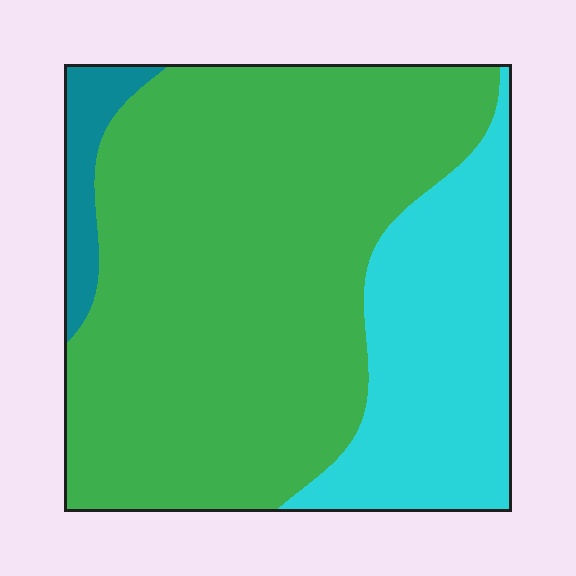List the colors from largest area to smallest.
From largest to smallest: green, cyan, teal.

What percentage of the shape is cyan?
Cyan covers around 25% of the shape.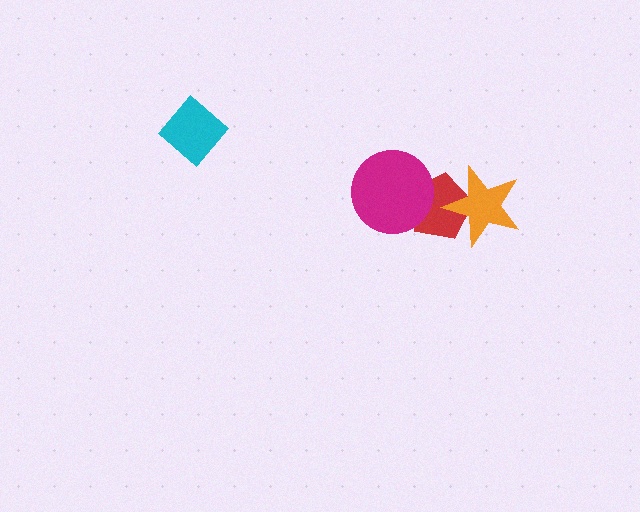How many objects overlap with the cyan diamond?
0 objects overlap with the cyan diamond.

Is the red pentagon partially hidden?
Yes, it is partially covered by another shape.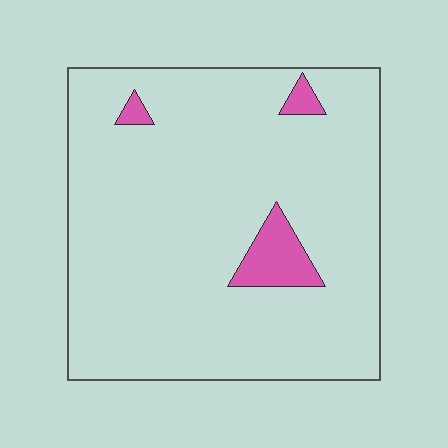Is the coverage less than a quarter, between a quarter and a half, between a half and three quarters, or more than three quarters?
Less than a quarter.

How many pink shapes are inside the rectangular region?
3.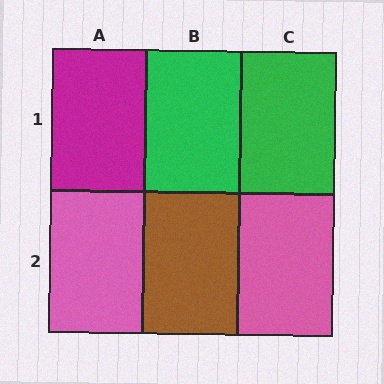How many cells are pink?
2 cells are pink.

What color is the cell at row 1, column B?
Green.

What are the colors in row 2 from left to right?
Pink, brown, pink.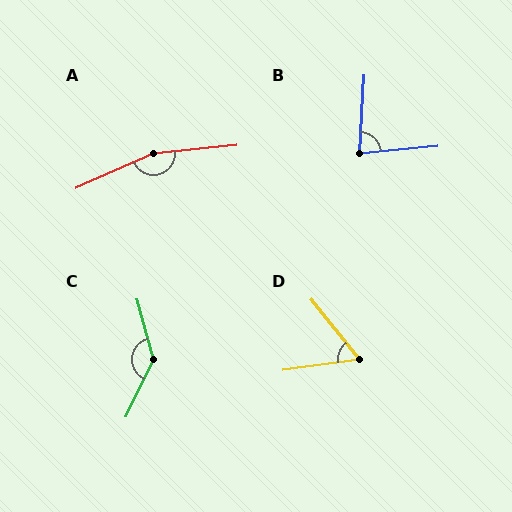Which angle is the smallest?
D, at approximately 59 degrees.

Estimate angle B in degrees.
Approximately 81 degrees.